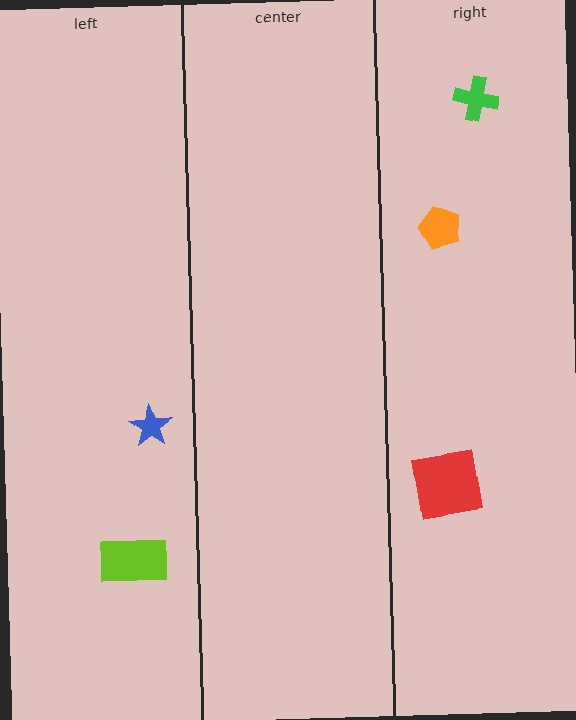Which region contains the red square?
The right region.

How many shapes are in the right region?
3.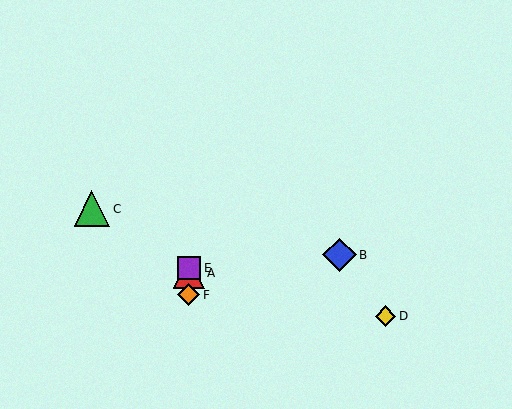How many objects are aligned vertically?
3 objects (A, E, F) are aligned vertically.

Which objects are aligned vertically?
Objects A, E, F are aligned vertically.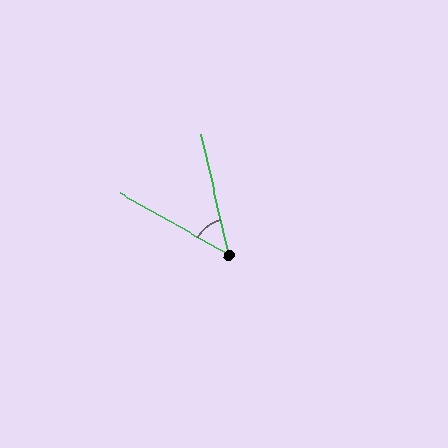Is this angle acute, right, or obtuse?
It is acute.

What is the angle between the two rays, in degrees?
Approximately 48 degrees.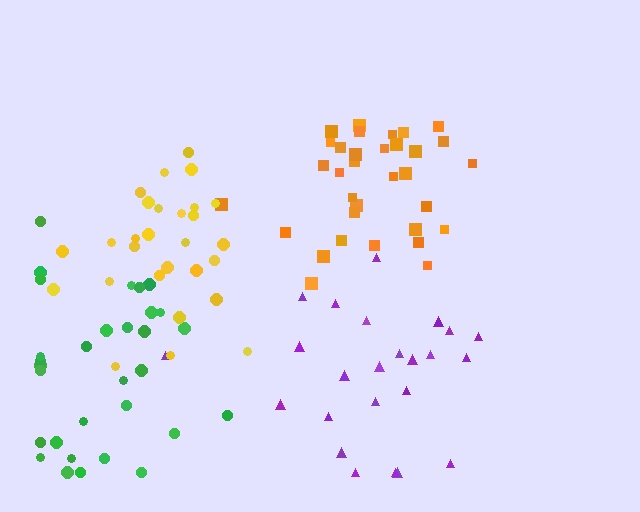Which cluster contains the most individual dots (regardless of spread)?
Orange (33).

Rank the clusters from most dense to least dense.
yellow, orange, purple, green.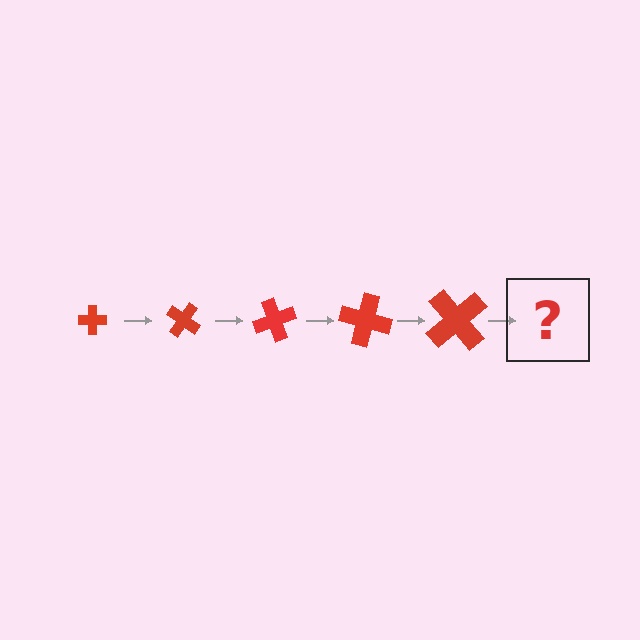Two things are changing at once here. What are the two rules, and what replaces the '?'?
The two rules are that the cross grows larger each step and it rotates 35 degrees each step. The '?' should be a cross, larger than the previous one and rotated 175 degrees from the start.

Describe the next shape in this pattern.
It should be a cross, larger than the previous one and rotated 175 degrees from the start.